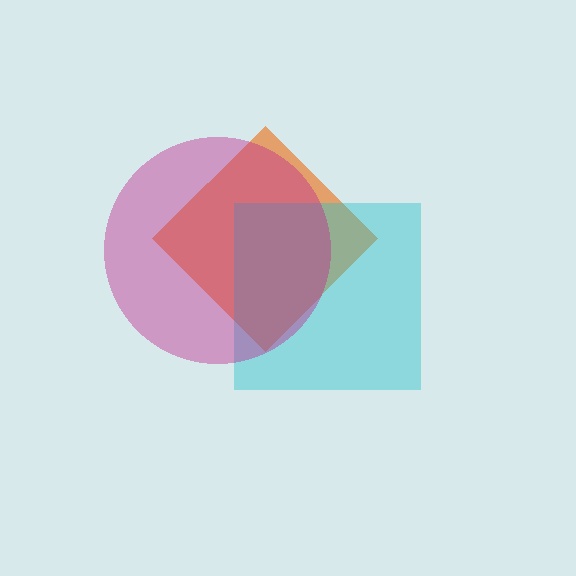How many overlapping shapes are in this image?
There are 3 overlapping shapes in the image.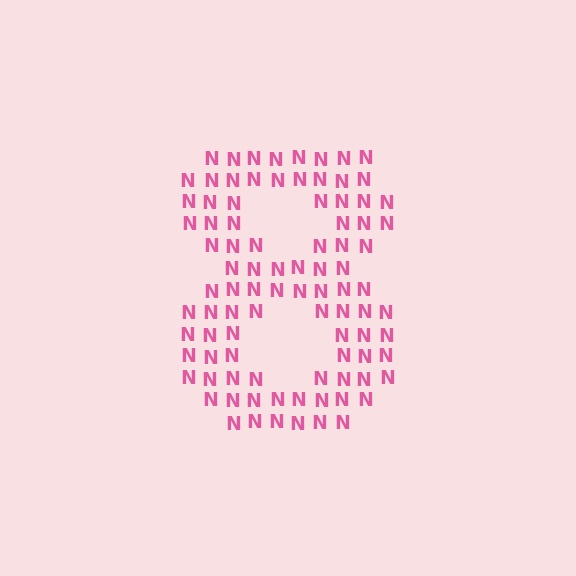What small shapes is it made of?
It is made of small letter N's.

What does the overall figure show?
The overall figure shows the digit 8.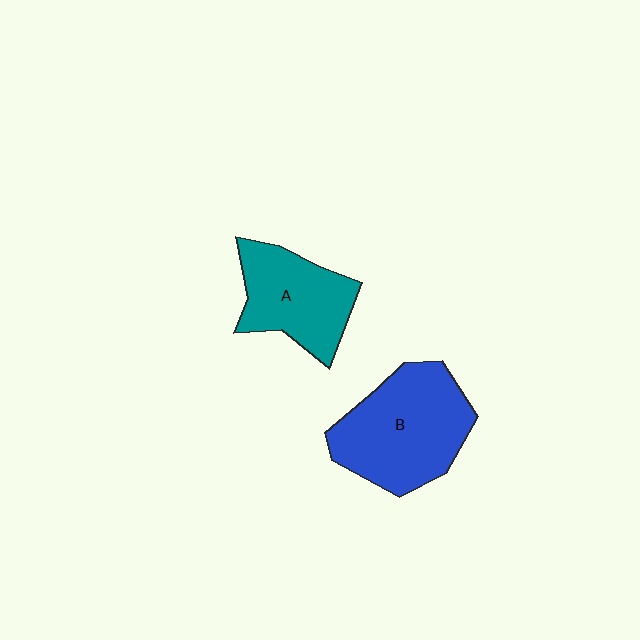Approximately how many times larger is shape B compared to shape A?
Approximately 1.4 times.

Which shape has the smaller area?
Shape A (teal).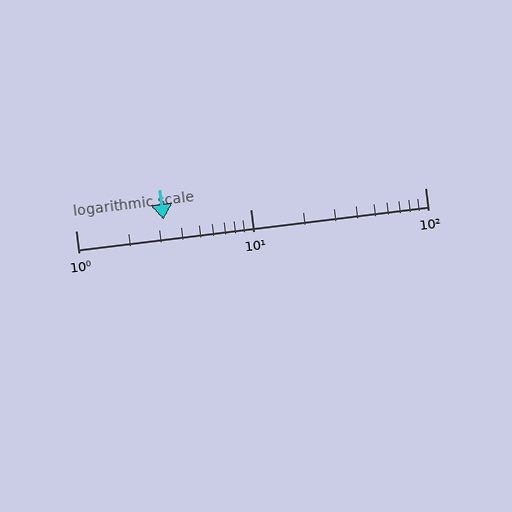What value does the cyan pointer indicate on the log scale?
The pointer indicates approximately 3.2.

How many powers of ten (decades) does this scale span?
The scale spans 2 decades, from 1 to 100.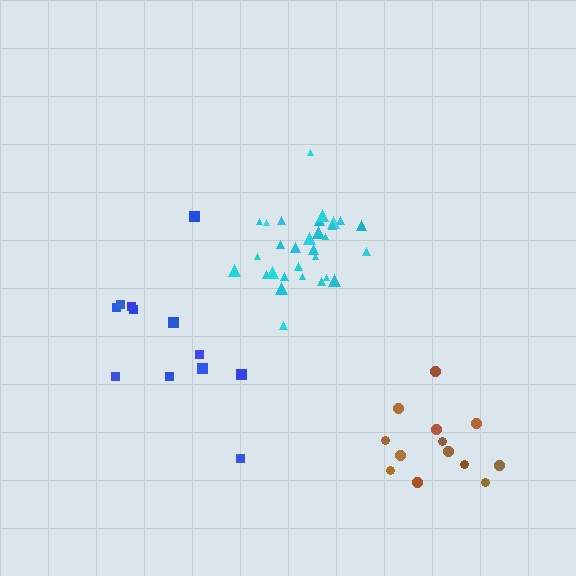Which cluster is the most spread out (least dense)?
Blue.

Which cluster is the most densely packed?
Cyan.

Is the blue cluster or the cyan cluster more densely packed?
Cyan.